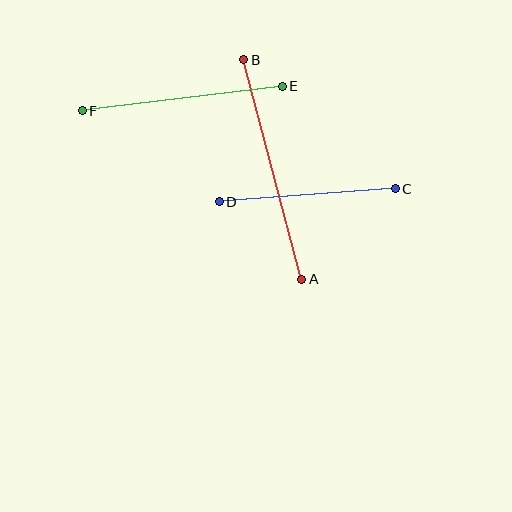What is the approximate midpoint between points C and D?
The midpoint is at approximately (307, 195) pixels.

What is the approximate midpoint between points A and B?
The midpoint is at approximately (273, 169) pixels.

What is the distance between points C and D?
The distance is approximately 176 pixels.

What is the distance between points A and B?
The distance is approximately 227 pixels.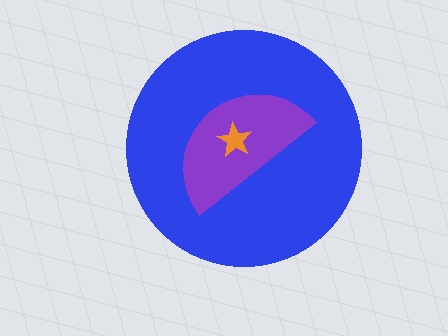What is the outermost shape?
The blue circle.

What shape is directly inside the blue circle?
The purple semicircle.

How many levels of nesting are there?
3.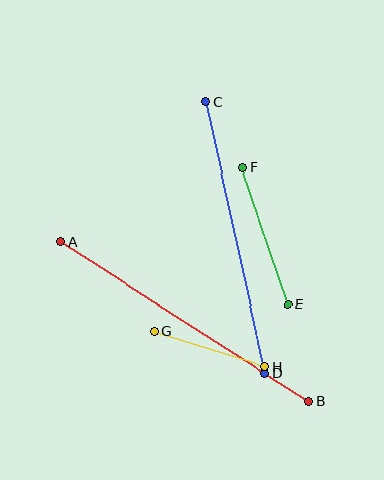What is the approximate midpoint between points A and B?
The midpoint is at approximately (185, 321) pixels.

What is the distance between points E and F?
The distance is approximately 144 pixels.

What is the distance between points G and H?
The distance is approximately 116 pixels.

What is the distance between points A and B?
The distance is approximately 295 pixels.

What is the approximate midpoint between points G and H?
The midpoint is at approximately (210, 349) pixels.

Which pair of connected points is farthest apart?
Points A and B are farthest apart.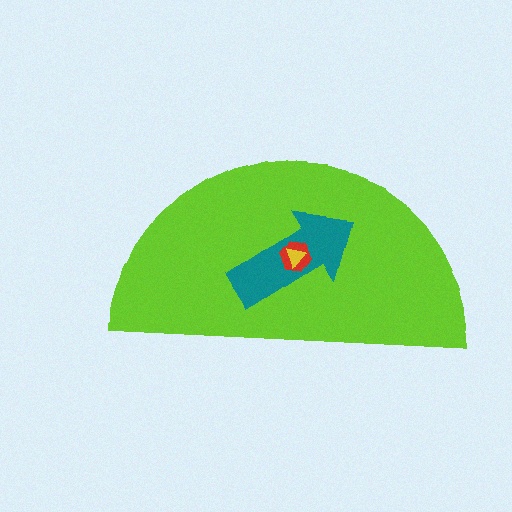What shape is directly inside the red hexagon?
The yellow triangle.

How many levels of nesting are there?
4.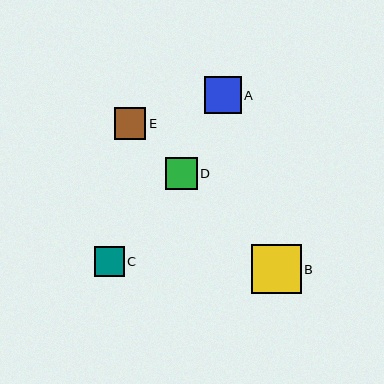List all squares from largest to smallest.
From largest to smallest: B, A, E, D, C.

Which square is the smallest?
Square C is the smallest with a size of approximately 30 pixels.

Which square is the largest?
Square B is the largest with a size of approximately 49 pixels.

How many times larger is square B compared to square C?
Square B is approximately 1.6 times the size of square C.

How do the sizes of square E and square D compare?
Square E and square D are approximately the same size.